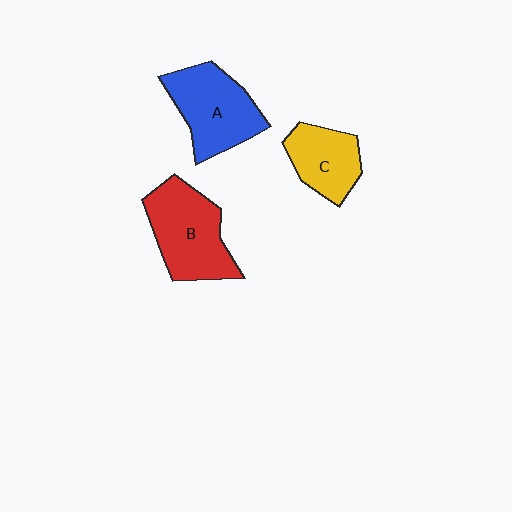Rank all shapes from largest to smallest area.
From largest to smallest: B (red), A (blue), C (yellow).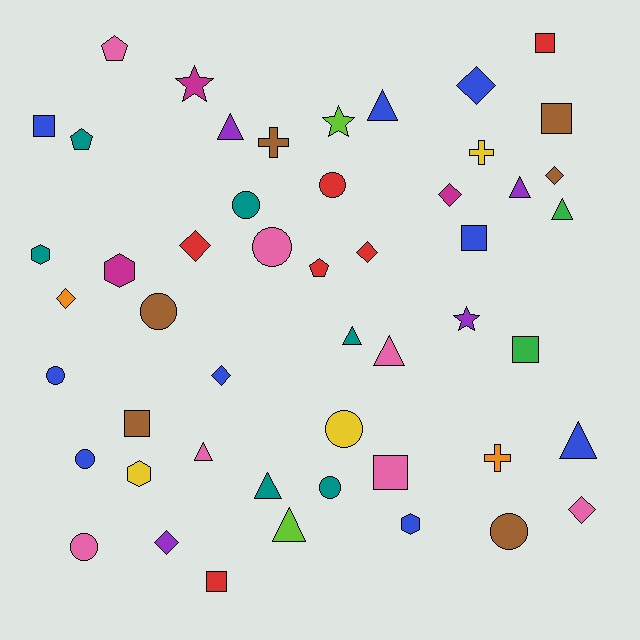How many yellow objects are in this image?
There are 3 yellow objects.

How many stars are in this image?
There are 3 stars.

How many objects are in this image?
There are 50 objects.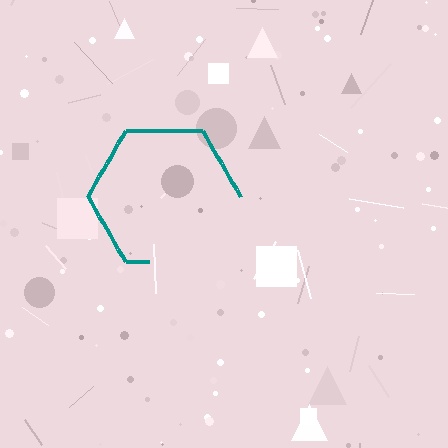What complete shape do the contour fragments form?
The contour fragments form a hexagon.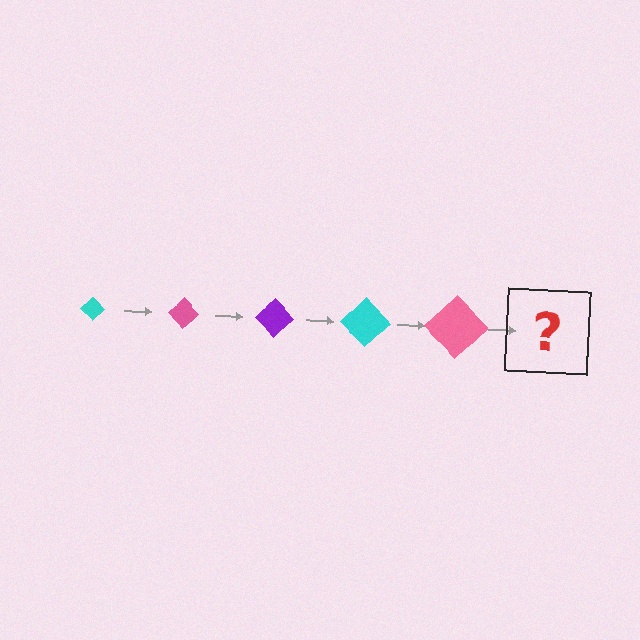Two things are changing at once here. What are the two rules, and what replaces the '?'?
The two rules are that the diamond grows larger each step and the color cycles through cyan, pink, and purple. The '?' should be a purple diamond, larger than the previous one.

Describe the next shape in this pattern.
It should be a purple diamond, larger than the previous one.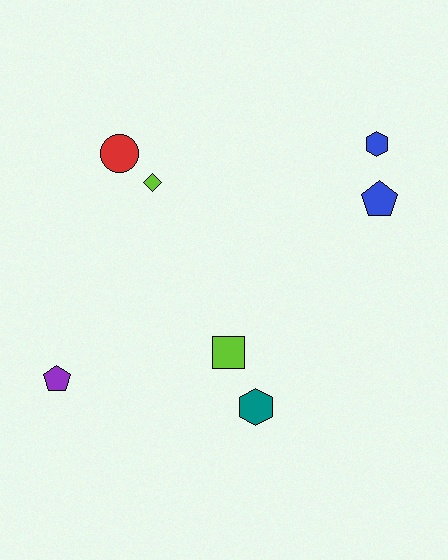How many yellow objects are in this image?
There are no yellow objects.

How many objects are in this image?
There are 7 objects.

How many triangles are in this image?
There are no triangles.